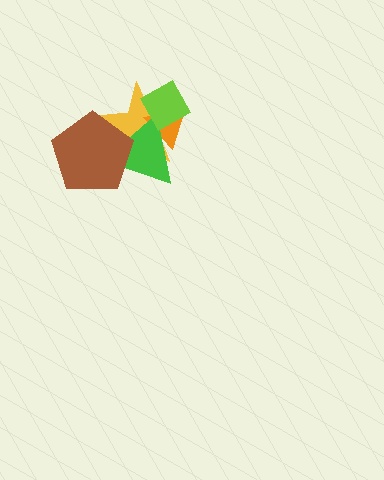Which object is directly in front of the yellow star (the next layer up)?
The orange triangle is directly in front of the yellow star.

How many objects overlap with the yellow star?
4 objects overlap with the yellow star.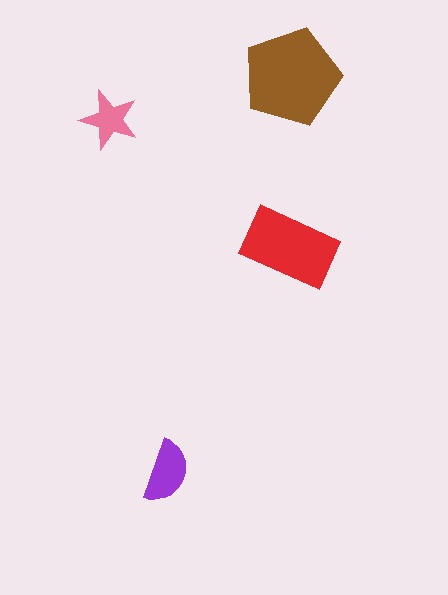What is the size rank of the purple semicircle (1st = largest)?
3rd.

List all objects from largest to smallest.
The brown pentagon, the red rectangle, the purple semicircle, the pink star.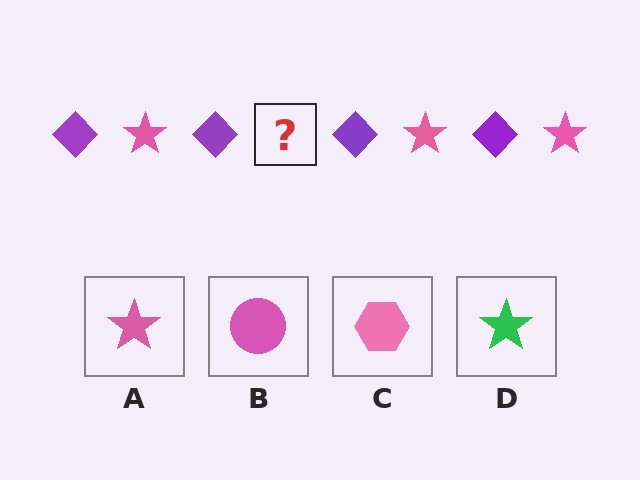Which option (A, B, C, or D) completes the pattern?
A.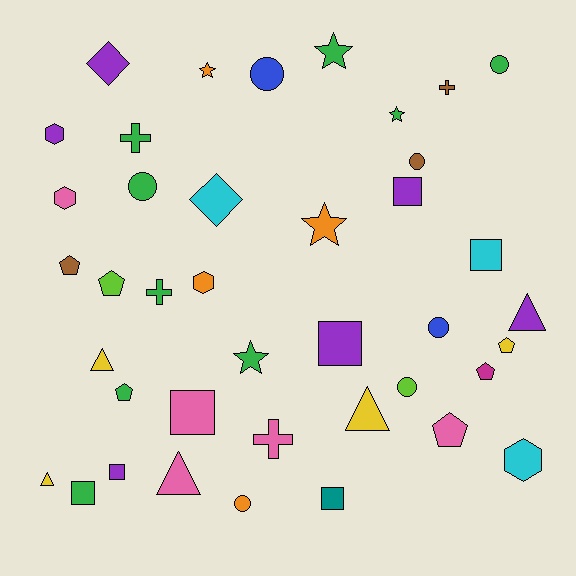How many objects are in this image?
There are 40 objects.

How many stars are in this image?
There are 5 stars.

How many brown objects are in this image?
There are 3 brown objects.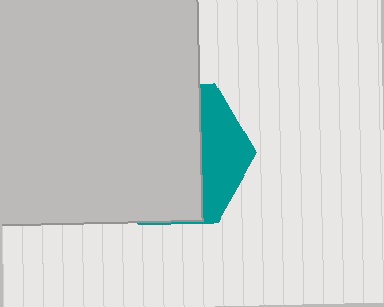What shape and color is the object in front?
The object in front is a light gray rectangle.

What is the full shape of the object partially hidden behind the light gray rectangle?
The partially hidden object is a teal hexagon.